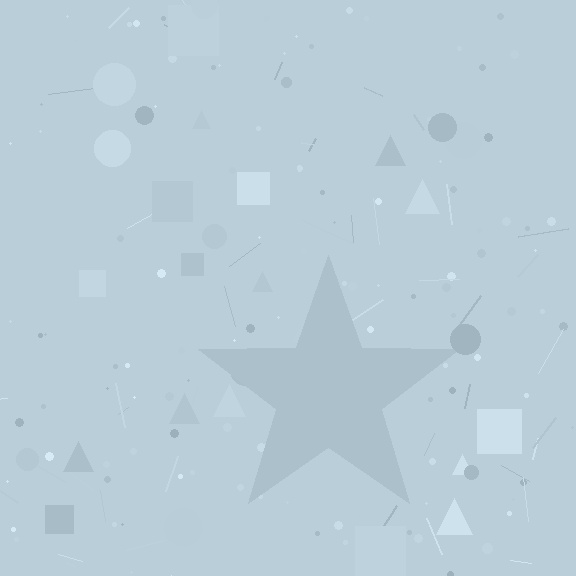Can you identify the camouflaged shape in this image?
The camouflaged shape is a star.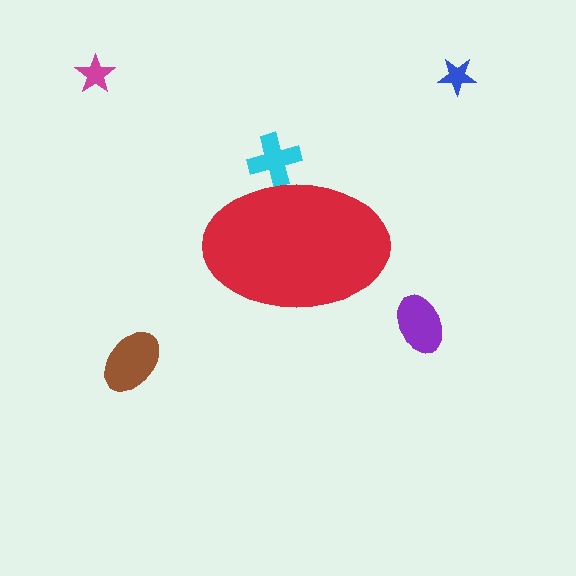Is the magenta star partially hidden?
No, the magenta star is fully visible.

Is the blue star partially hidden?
No, the blue star is fully visible.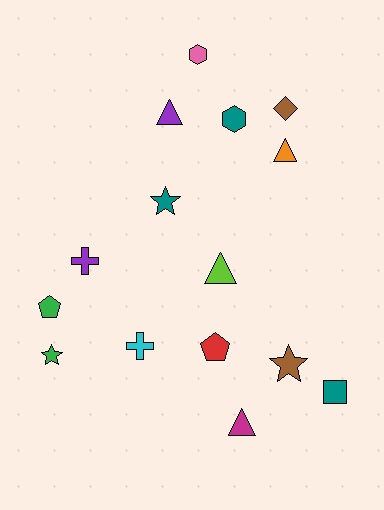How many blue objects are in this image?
There are no blue objects.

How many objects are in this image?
There are 15 objects.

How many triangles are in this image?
There are 4 triangles.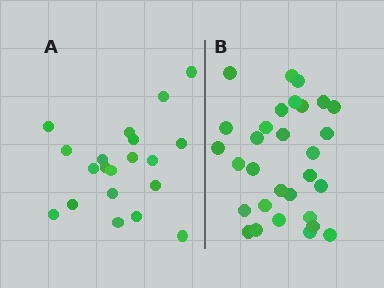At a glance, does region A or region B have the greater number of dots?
Region B (the right region) has more dots.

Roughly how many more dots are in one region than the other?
Region B has roughly 10 or so more dots than region A.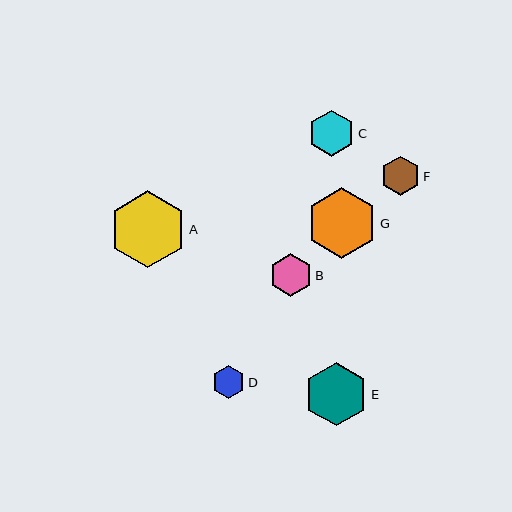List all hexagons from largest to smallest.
From largest to smallest: A, G, E, C, B, F, D.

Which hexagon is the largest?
Hexagon A is the largest with a size of approximately 77 pixels.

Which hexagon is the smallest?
Hexagon D is the smallest with a size of approximately 33 pixels.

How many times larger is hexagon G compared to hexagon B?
Hexagon G is approximately 1.7 times the size of hexagon B.